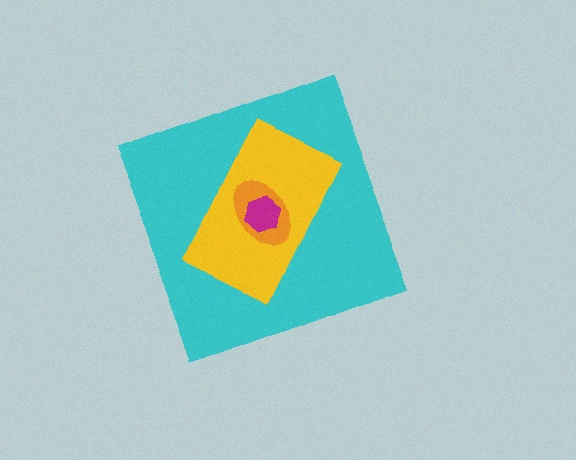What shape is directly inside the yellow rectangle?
The orange ellipse.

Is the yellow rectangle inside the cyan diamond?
Yes.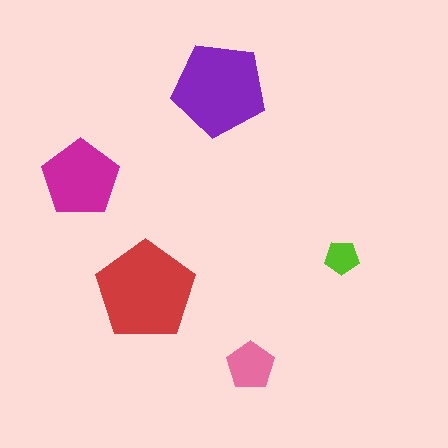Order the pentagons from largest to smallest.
the red one, the purple one, the magenta one, the pink one, the lime one.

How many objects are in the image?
There are 5 objects in the image.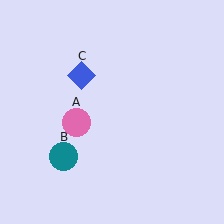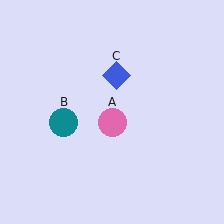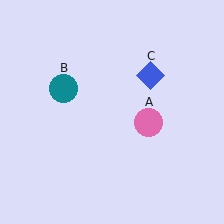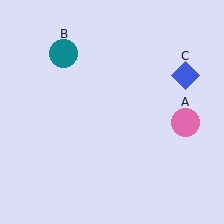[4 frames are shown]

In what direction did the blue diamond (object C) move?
The blue diamond (object C) moved right.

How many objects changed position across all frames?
3 objects changed position: pink circle (object A), teal circle (object B), blue diamond (object C).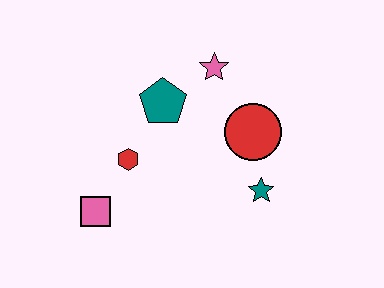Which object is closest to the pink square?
The red hexagon is closest to the pink square.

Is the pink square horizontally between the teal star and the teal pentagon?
No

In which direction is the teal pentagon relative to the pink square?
The teal pentagon is above the pink square.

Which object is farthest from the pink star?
The pink square is farthest from the pink star.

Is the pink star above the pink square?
Yes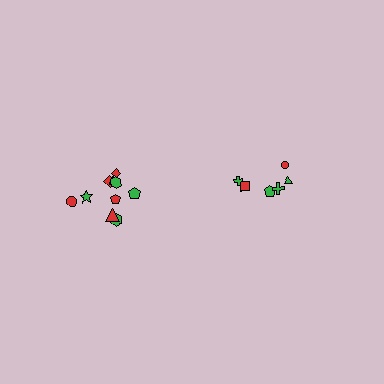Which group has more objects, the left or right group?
The left group.